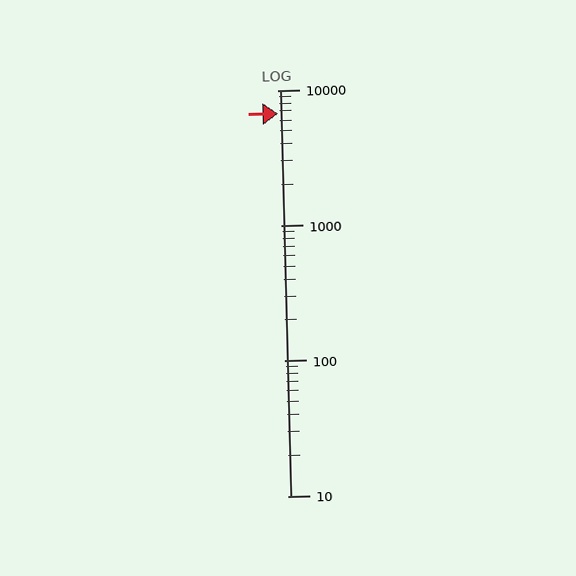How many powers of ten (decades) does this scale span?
The scale spans 3 decades, from 10 to 10000.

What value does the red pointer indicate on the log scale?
The pointer indicates approximately 6700.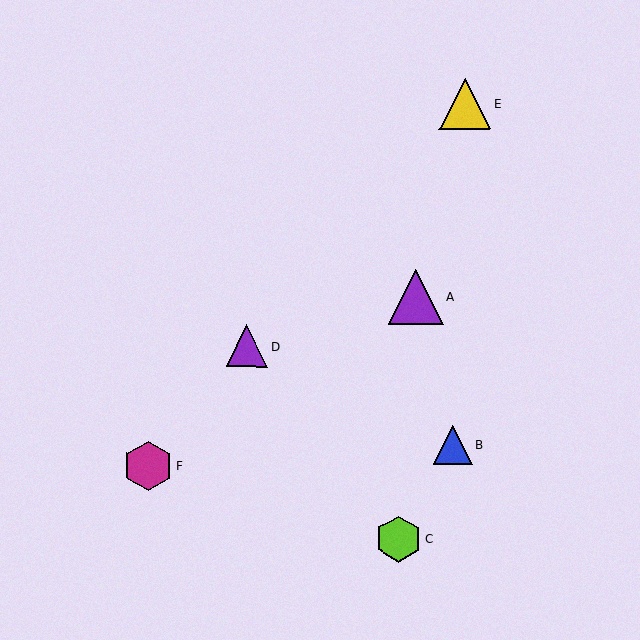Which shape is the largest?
The purple triangle (labeled A) is the largest.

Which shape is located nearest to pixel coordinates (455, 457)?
The blue triangle (labeled B) at (453, 445) is nearest to that location.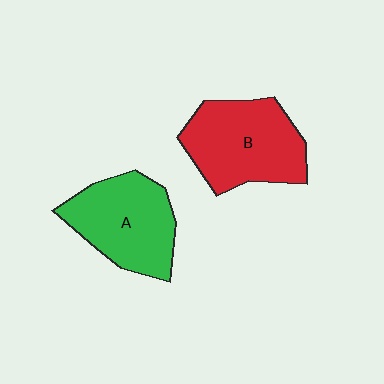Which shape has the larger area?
Shape B (red).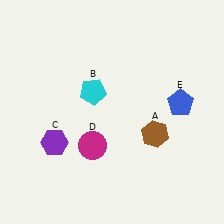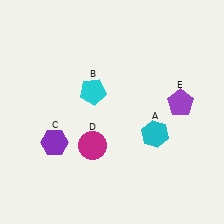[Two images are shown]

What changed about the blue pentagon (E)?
In Image 1, E is blue. In Image 2, it changed to purple.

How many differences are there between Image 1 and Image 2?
There are 2 differences between the two images.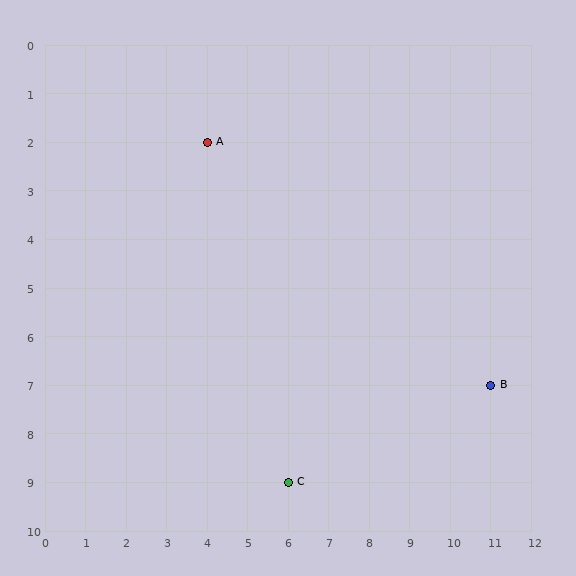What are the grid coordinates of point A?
Point A is at grid coordinates (4, 2).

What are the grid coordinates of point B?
Point B is at grid coordinates (11, 7).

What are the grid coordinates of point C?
Point C is at grid coordinates (6, 9).